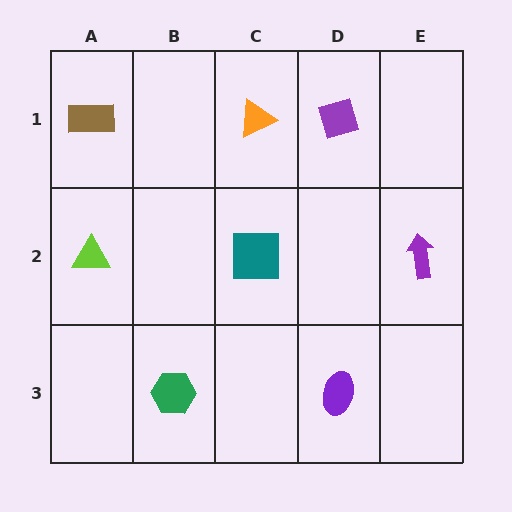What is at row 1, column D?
A purple diamond.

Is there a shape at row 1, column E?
No, that cell is empty.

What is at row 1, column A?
A brown rectangle.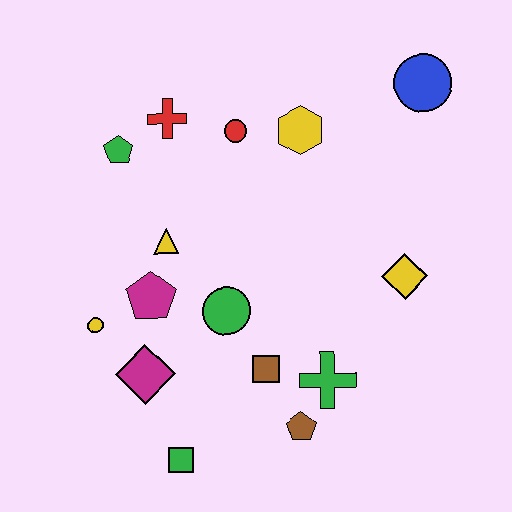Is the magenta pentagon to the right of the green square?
No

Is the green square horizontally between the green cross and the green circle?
No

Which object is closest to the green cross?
The brown pentagon is closest to the green cross.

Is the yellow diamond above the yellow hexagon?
No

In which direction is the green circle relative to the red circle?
The green circle is below the red circle.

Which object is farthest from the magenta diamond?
The blue circle is farthest from the magenta diamond.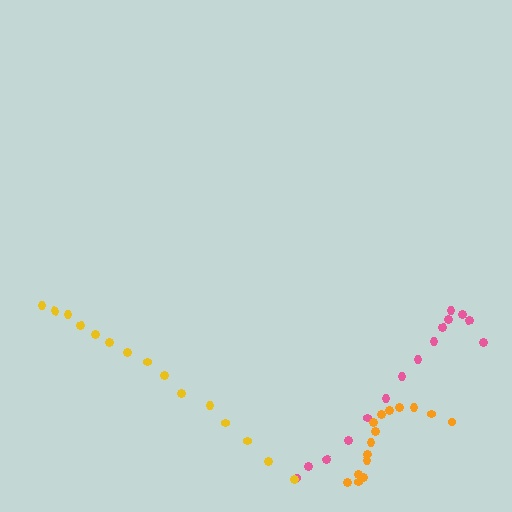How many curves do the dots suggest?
There are 3 distinct paths.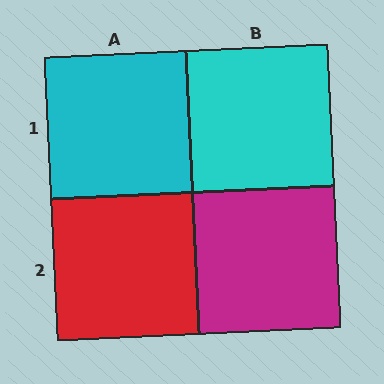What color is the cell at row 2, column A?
Red.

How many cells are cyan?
2 cells are cyan.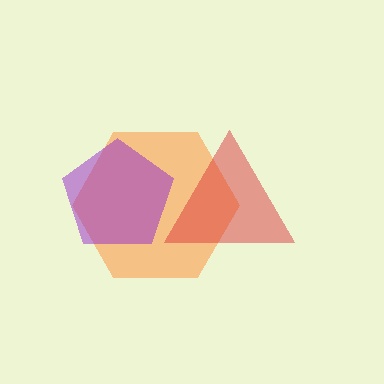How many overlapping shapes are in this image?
There are 3 overlapping shapes in the image.